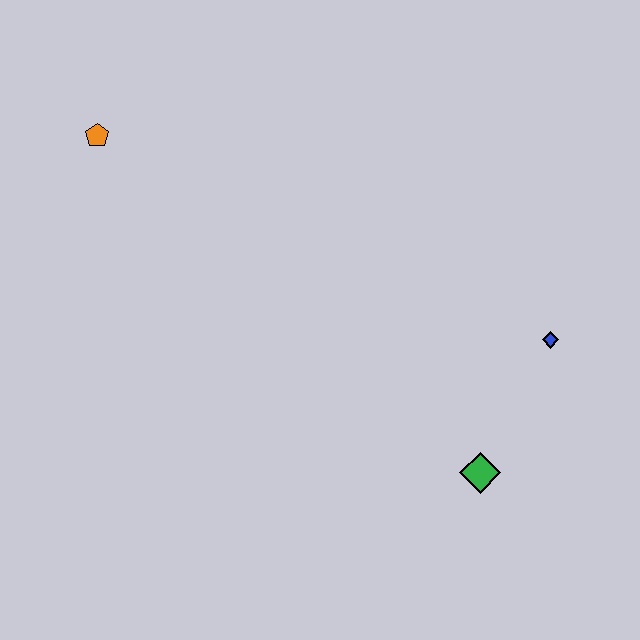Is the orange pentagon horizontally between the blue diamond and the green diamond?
No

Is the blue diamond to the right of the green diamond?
Yes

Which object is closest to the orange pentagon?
The blue diamond is closest to the orange pentagon.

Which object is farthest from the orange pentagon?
The green diamond is farthest from the orange pentagon.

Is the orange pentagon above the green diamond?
Yes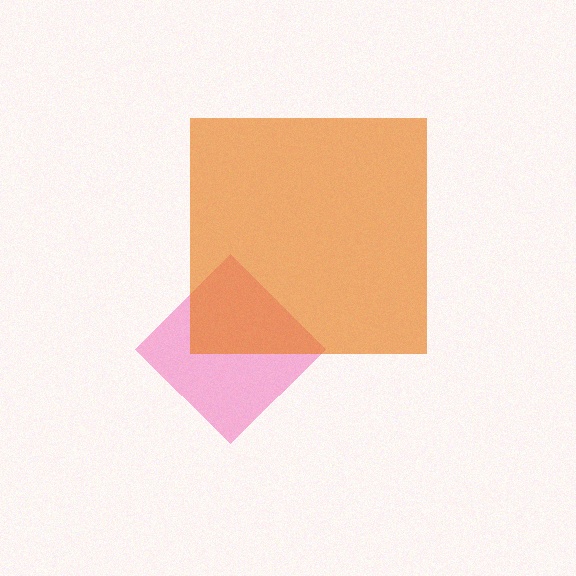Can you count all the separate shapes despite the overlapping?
Yes, there are 2 separate shapes.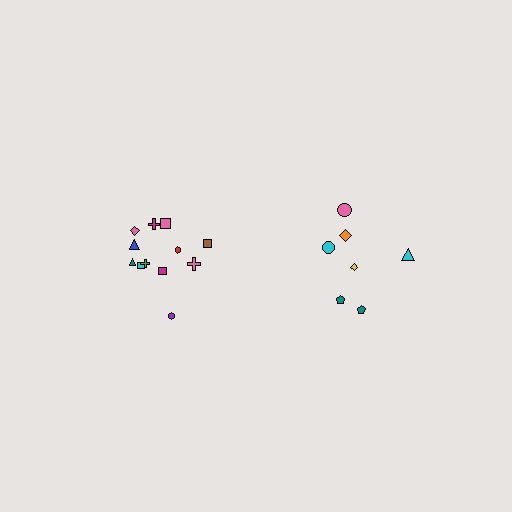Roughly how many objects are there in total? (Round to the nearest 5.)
Roughly 20 objects in total.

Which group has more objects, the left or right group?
The left group.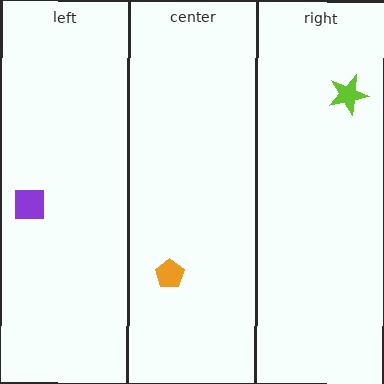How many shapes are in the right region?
1.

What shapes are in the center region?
The orange pentagon.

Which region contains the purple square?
The left region.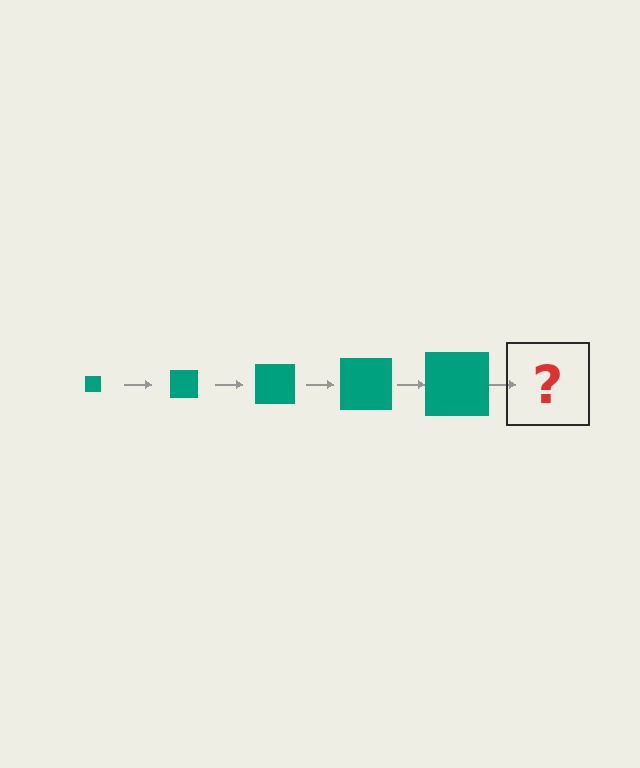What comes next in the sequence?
The next element should be a teal square, larger than the previous one.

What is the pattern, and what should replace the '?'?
The pattern is that the square gets progressively larger each step. The '?' should be a teal square, larger than the previous one.